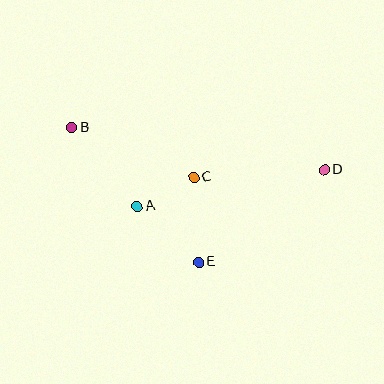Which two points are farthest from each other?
Points B and D are farthest from each other.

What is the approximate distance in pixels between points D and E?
The distance between D and E is approximately 156 pixels.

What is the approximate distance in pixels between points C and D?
The distance between C and D is approximately 131 pixels.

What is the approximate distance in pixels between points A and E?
The distance between A and E is approximately 83 pixels.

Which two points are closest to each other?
Points A and C are closest to each other.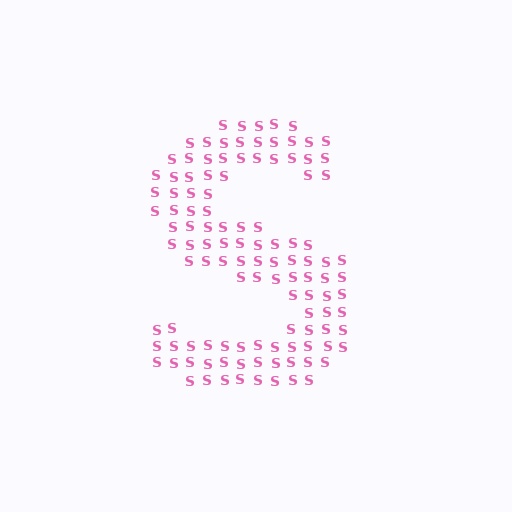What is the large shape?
The large shape is the letter S.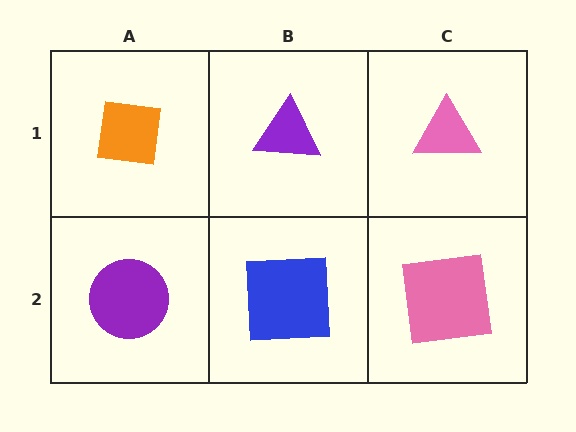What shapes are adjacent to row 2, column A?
An orange square (row 1, column A), a blue square (row 2, column B).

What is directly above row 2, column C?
A pink triangle.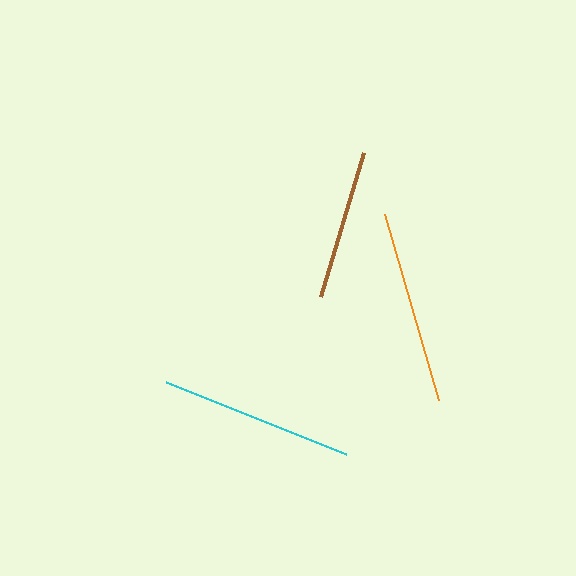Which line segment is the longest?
The orange line is the longest at approximately 194 pixels.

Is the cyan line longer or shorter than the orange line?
The orange line is longer than the cyan line.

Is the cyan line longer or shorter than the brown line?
The cyan line is longer than the brown line.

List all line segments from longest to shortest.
From longest to shortest: orange, cyan, brown.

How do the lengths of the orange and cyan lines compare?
The orange and cyan lines are approximately the same length.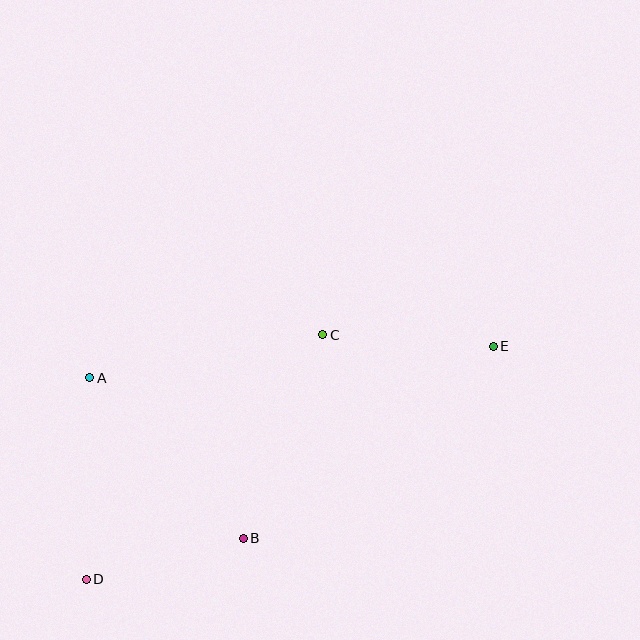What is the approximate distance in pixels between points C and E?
The distance between C and E is approximately 171 pixels.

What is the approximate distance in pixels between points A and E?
The distance between A and E is approximately 405 pixels.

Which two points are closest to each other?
Points B and D are closest to each other.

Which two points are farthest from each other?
Points D and E are farthest from each other.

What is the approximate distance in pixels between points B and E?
The distance between B and E is approximately 315 pixels.